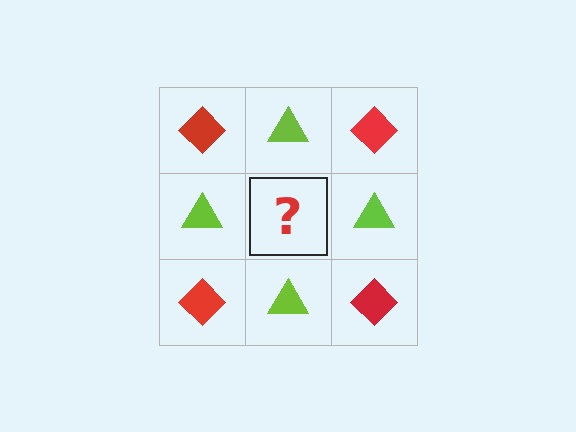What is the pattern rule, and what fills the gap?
The rule is that it alternates red diamond and lime triangle in a checkerboard pattern. The gap should be filled with a red diamond.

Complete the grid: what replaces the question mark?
The question mark should be replaced with a red diamond.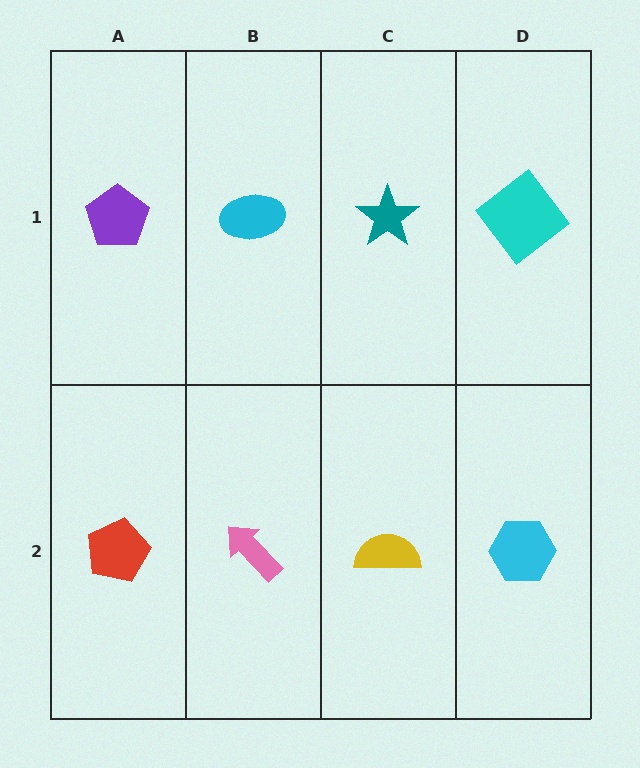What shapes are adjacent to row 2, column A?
A purple pentagon (row 1, column A), a pink arrow (row 2, column B).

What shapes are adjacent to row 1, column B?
A pink arrow (row 2, column B), a purple pentagon (row 1, column A), a teal star (row 1, column C).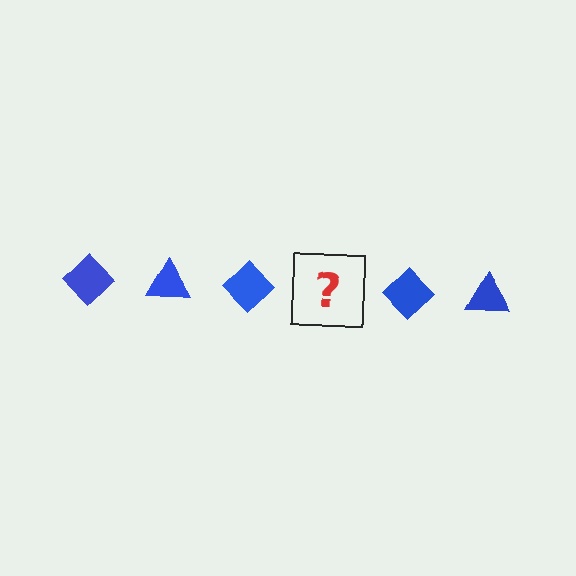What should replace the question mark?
The question mark should be replaced with a blue triangle.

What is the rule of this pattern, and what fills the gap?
The rule is that the pattern cycles through diamond, triangle shapes in blue. The gap should be filled with a blue triangle.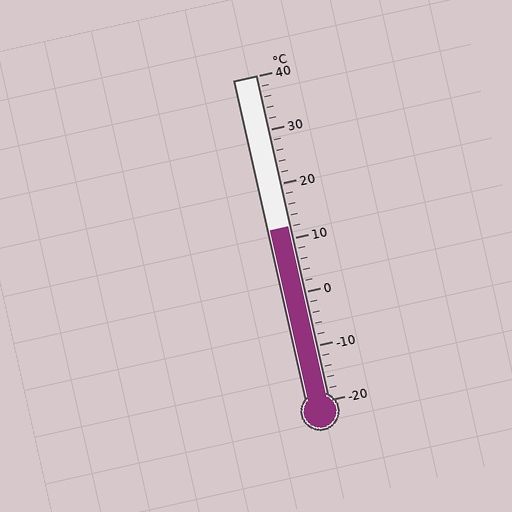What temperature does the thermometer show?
The thermometer shows approximately 12°C.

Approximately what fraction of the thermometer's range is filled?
The thermometer is filled to approximately 55% of its range.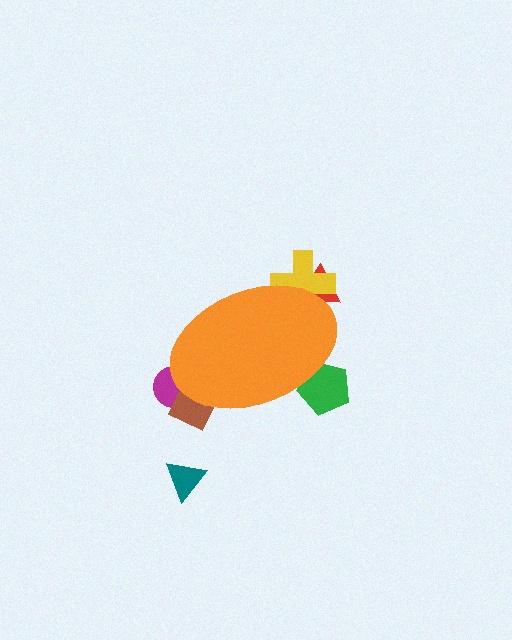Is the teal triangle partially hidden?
No, the teal triangle is fully visible.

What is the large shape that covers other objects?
An orange ellipse.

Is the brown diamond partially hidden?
Yes, the brown diamond is partially hidden behind the orange ellipse.